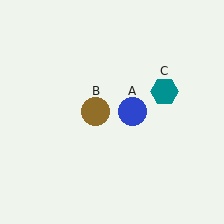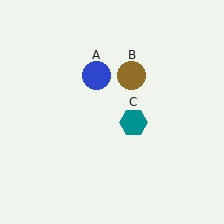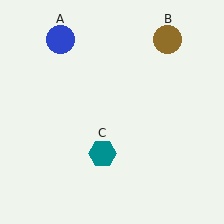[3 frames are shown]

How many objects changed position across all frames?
3 objects changed position: blue circle (object A), brown circle (object B), teal hexagon (object C).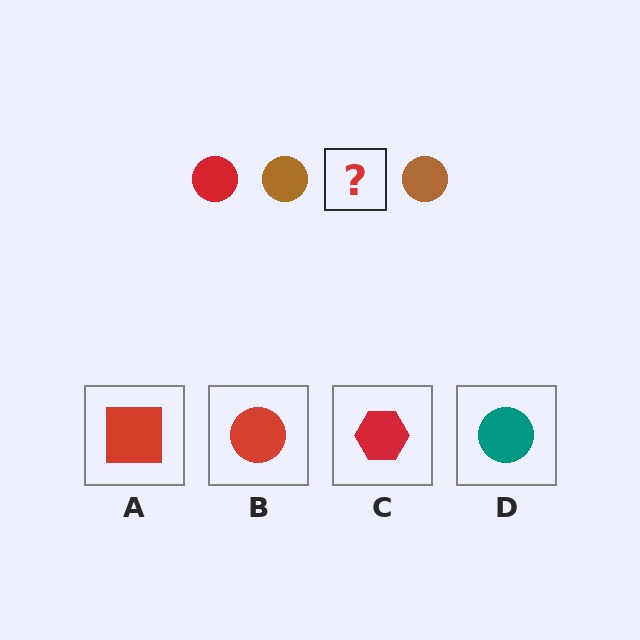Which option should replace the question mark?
Option B.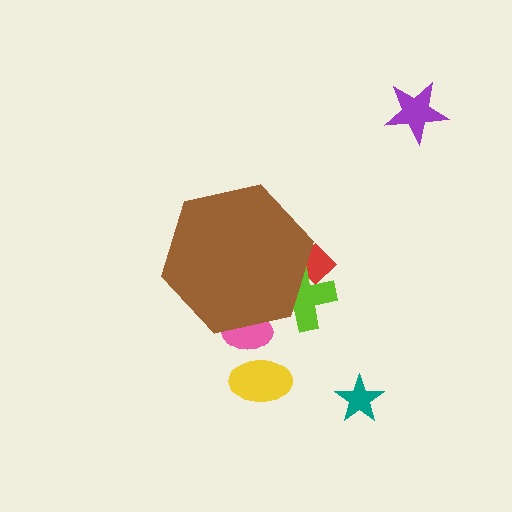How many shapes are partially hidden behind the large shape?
3 shapes are partially hidden.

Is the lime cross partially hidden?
Yes, the lime cross is partially hidden behind the brown hexagon.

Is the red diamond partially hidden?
Yes, the red diamond is partially hidden behind the brown hexagon.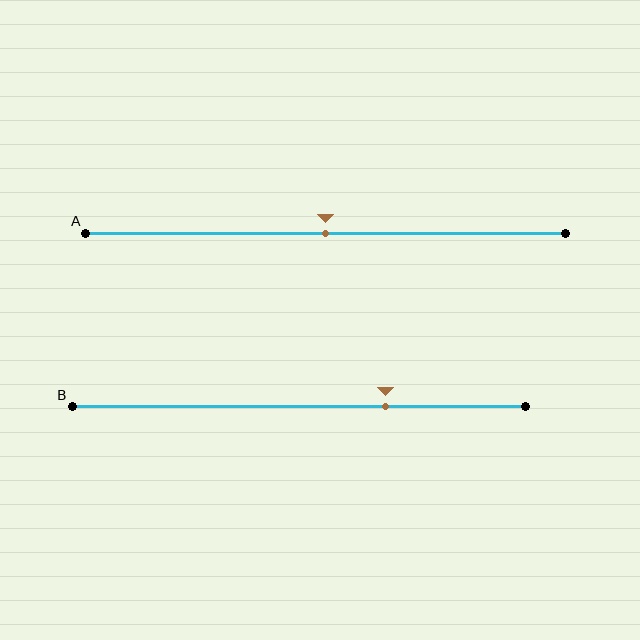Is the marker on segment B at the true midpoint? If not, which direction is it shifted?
No, the marker on segment B is shifted to the right by about 19% of the segment length.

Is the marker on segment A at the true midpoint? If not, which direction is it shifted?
Yes, the marker on segment A is at the true midpoint.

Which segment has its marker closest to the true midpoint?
Segment A has its marker closest to the true midpoint.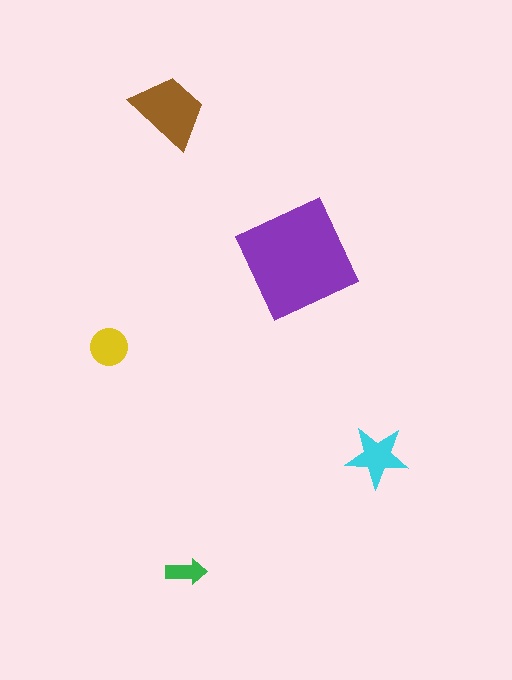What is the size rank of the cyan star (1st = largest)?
3rd.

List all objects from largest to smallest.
The purple square, the brown trapezoid, the cyan star, the yellow circle, the green arrow.